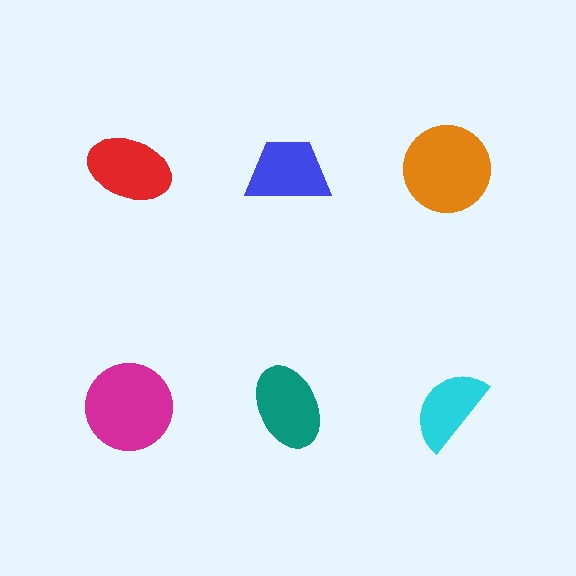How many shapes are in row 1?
3 shapes.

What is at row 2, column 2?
A teal ellipse.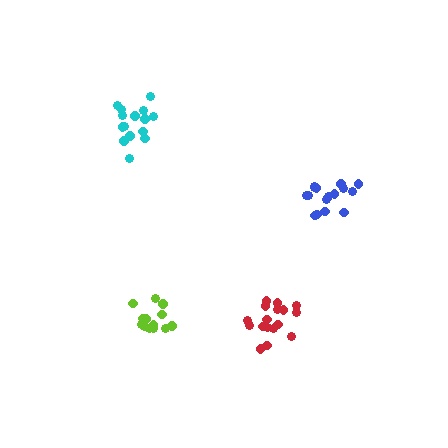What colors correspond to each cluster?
The clusters are colored: blue, lime, red, cyan.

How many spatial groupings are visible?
There are 4 spatial groupings.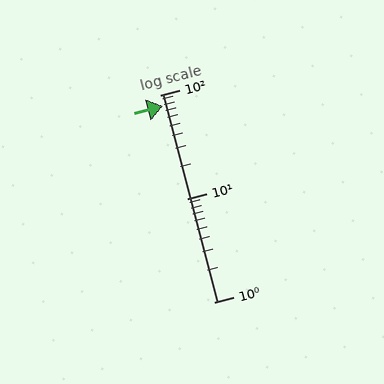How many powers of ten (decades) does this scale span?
The scale spans 2 decades, from 1 to 100.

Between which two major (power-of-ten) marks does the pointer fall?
The pointer is between 10 and 100.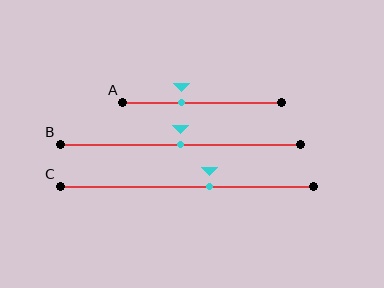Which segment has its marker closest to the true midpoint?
Segment B has its marker closest to the true midpoint.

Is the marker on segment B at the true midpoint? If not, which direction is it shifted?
Yes, the marker on segment B is at the true midpoint.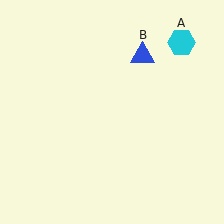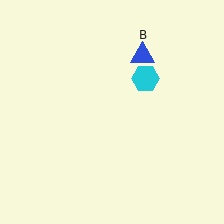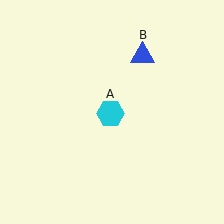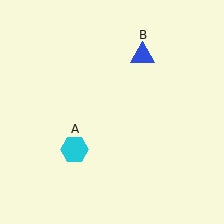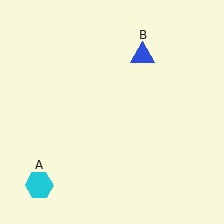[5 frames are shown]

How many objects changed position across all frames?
1 object changed position: cyan hexagon (object A).